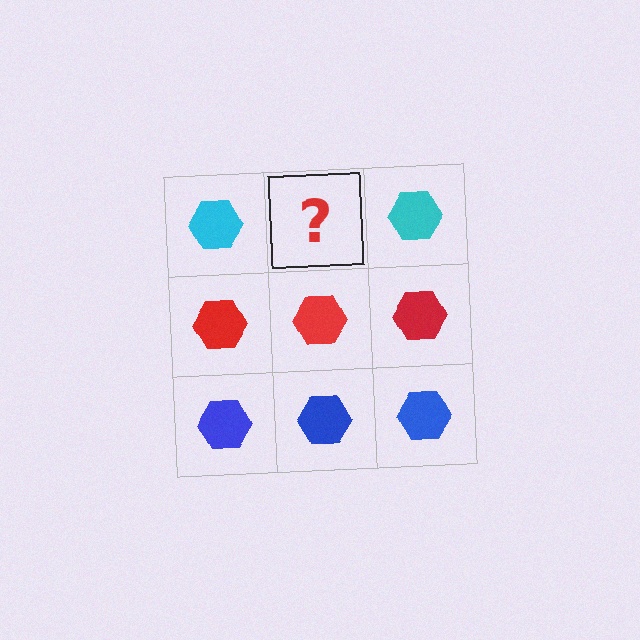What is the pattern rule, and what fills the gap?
The rule is that each row has a consistent color. The gap should be filled with a cyan hexagon.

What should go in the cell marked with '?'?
The missing cell should contain a cyan hexagon.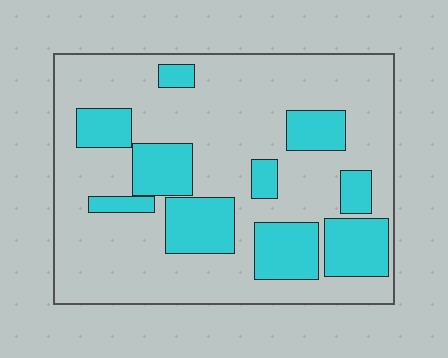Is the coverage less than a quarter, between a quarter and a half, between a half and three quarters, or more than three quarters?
Between a quarter and a half.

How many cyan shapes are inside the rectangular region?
10.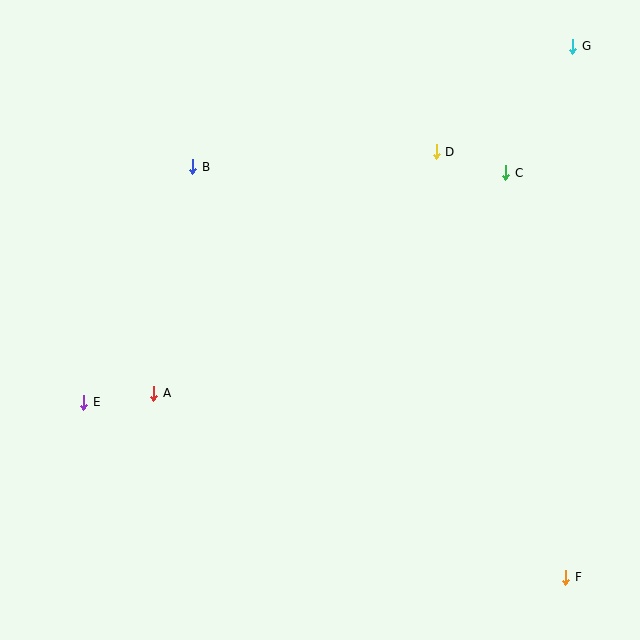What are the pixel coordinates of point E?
Point E is at (84, 402).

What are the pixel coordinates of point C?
Point C is at (506, 173).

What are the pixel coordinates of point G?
Point G is at (573, 46).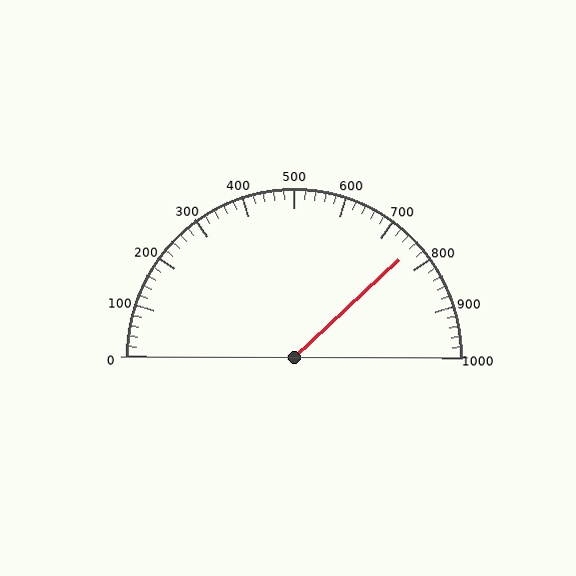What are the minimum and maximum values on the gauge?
The gauge ranges from 0 to 1000.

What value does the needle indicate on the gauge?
The needle indicates approximately 760.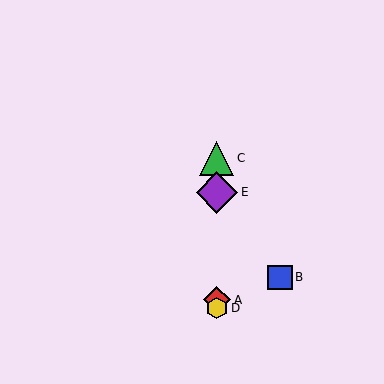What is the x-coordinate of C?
Object C is at x≈217.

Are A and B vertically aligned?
No, A is at x≈217 and B is at x≈280.